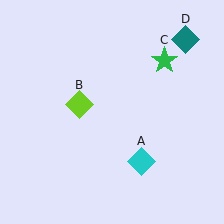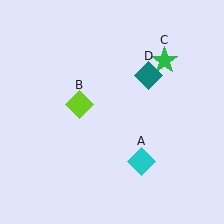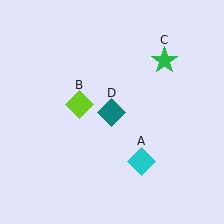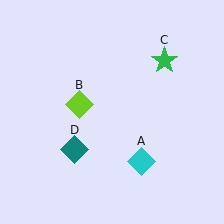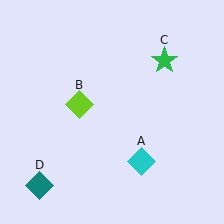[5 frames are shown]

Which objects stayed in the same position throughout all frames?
Cyan diamond (object A) and lime diamond (object B) and green star (object C) remained stationary.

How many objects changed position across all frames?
1 object changed position: teal diamond (object D).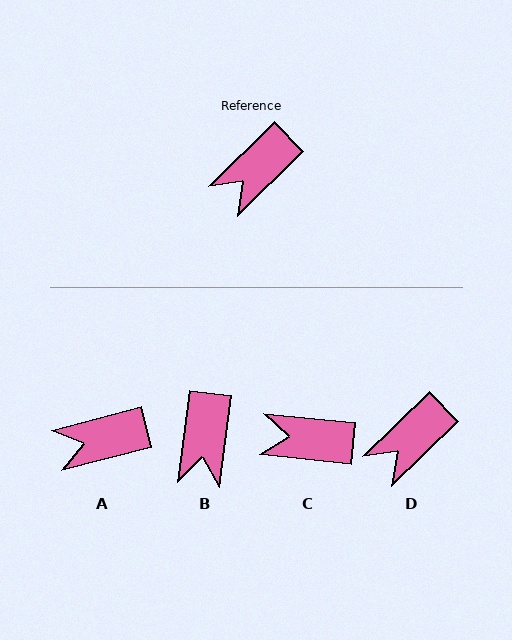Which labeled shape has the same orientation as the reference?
D.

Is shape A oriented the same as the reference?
No, it is off by about 29 degrees.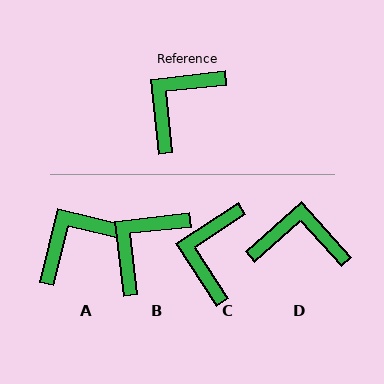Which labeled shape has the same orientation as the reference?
B.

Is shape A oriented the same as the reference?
No, it is off by about 20 degrees.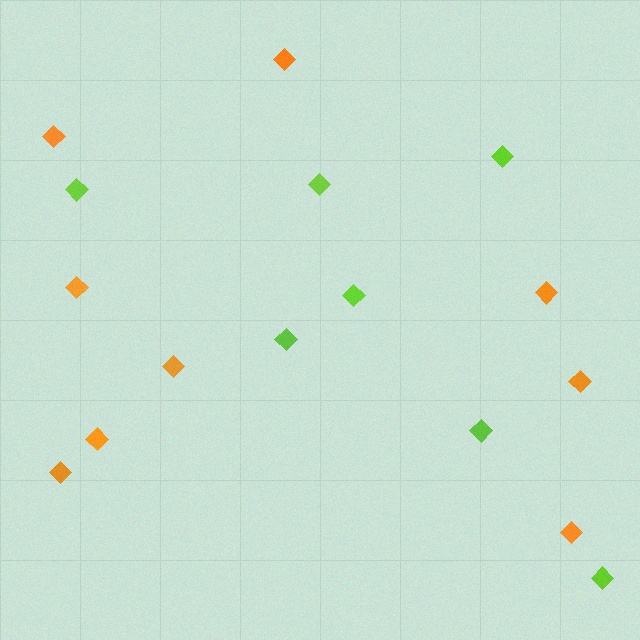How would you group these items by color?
There are 2 groups: one group of lime diamonds (7) and one group of orange diamonds (9).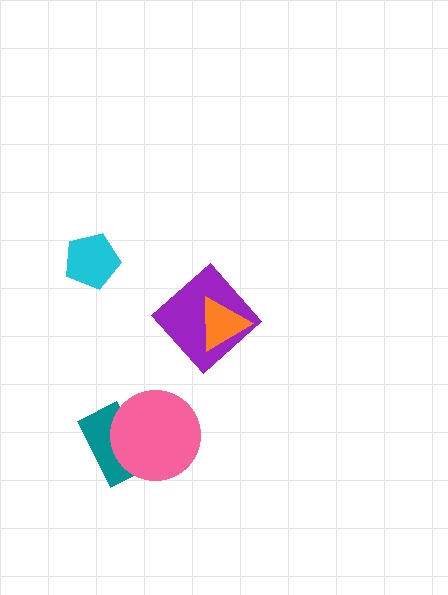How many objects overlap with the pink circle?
1 object overlaps with the pink circle.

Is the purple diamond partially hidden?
Yes, it is partially covered by another shape.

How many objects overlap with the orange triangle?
1 object overlaps with the orange triangle.